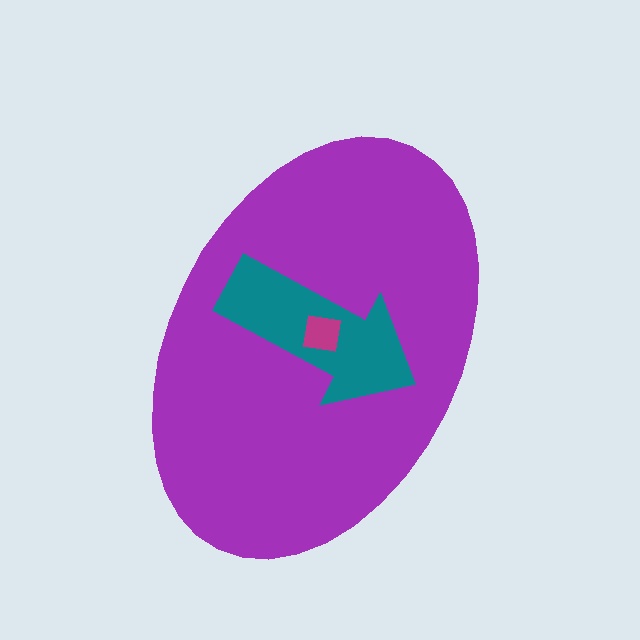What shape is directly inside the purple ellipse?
The teal arrow.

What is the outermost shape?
The purple ellipse.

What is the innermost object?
The magenta square.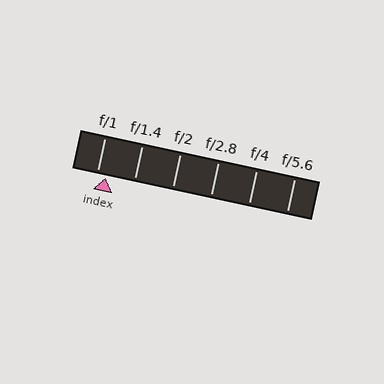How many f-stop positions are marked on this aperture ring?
There are 6 f-stop positions marked.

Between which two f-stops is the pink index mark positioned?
The index mark is between f/1 and f/1.4.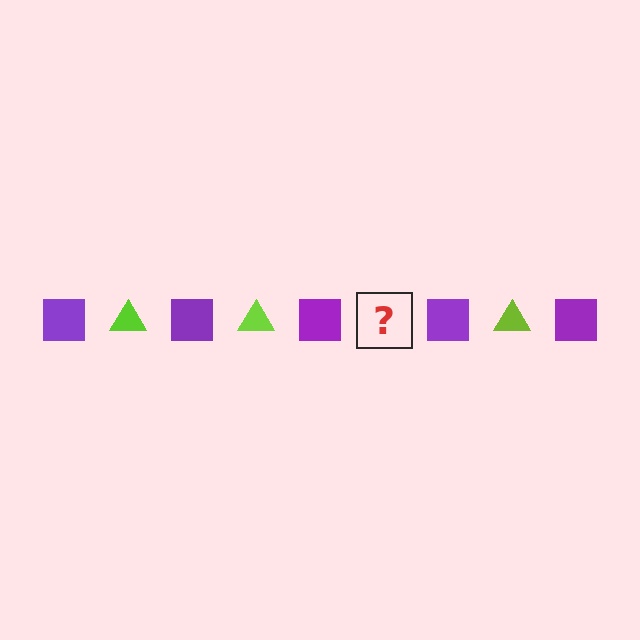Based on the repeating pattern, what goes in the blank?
The blank should be a lime triangle.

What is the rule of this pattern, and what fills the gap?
The rule is that the pattern alternates between purple square and lime triangle. The gap should be filled with a lime triangle.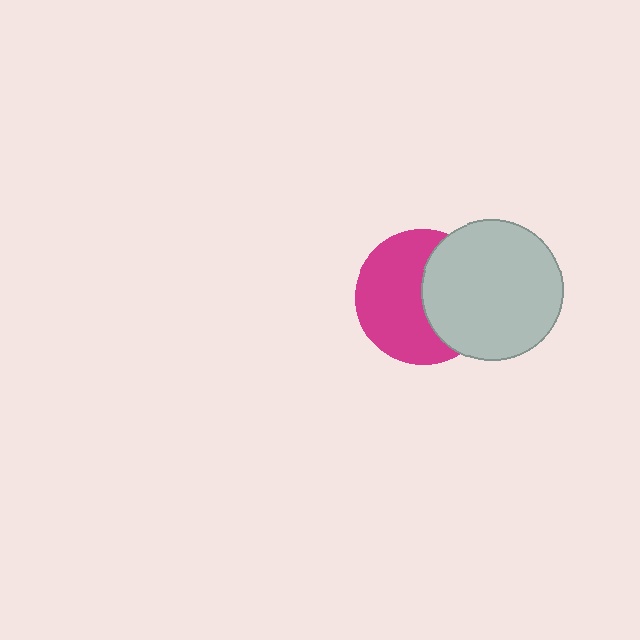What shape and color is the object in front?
The object in front is a light gray circle.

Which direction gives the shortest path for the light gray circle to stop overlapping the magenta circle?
Moving right gives the shortest separation.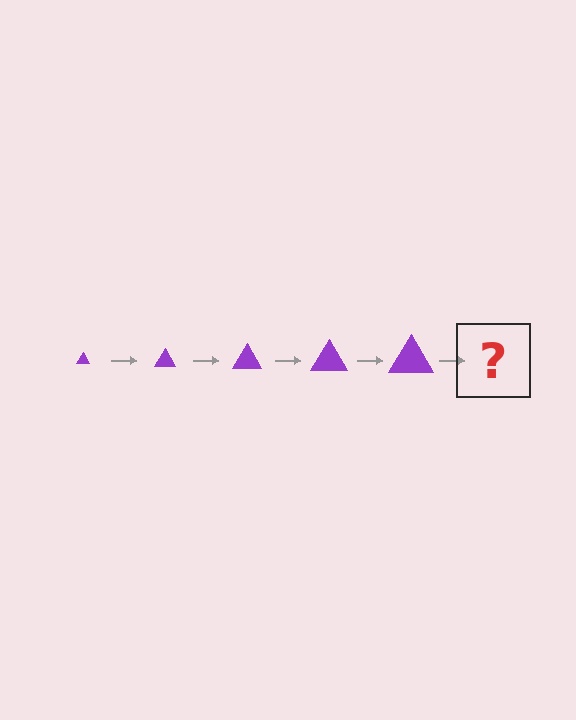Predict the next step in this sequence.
The next step is a purple triangle, larger than the previous one.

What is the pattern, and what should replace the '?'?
The pattern is that the triangle gets progressively larger each step. The '?' should be a purple triangle, larger than the previous one.